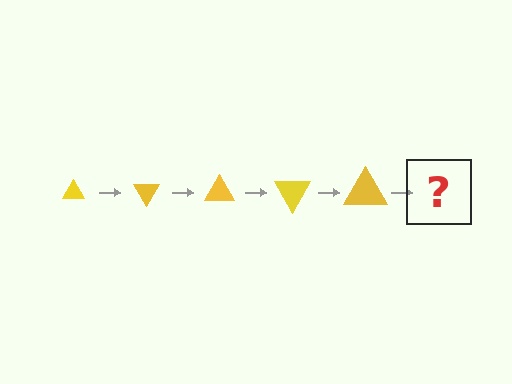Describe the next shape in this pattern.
It should be a triangle, larger than the previous one and rotated 300 degrees from the start.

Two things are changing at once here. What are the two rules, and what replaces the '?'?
The two rules are that the triangle grows larger each step and it rotates 60 degrees each step. The '?' should be a triangle, larger than the previous one and rotated 300 degrees from the start.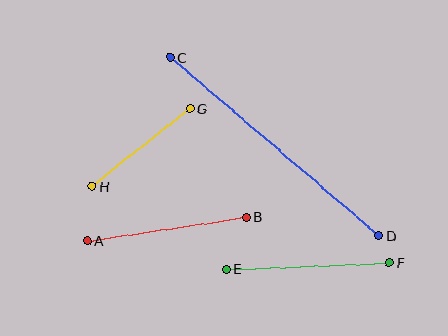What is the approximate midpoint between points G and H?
The midpoint is at approximately (141, 148) pixels.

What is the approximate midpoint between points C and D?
The midpoint is at approximately (275, 147) pixels.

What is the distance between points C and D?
The distance is approximately 275 pixels.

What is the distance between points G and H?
The distance is approximately 125 pixels.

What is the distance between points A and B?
The distance is approximately 160 pixels.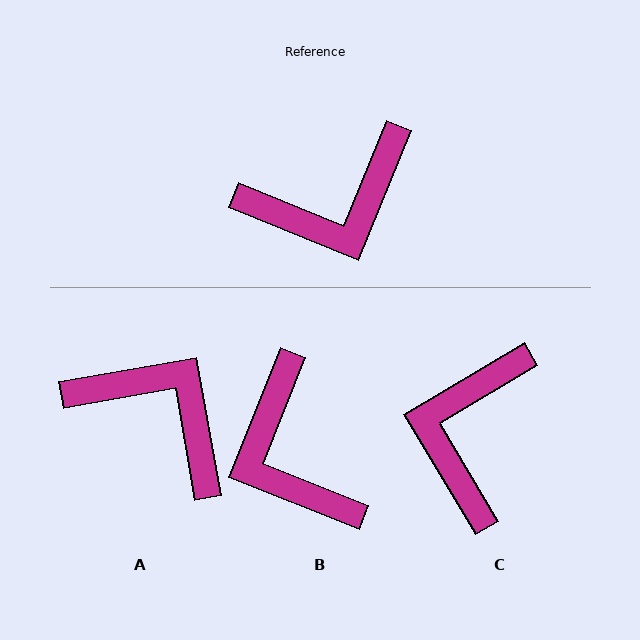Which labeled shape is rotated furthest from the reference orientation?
C, about 127 degrees away.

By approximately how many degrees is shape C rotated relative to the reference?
Approximately 127 degrees clockwise.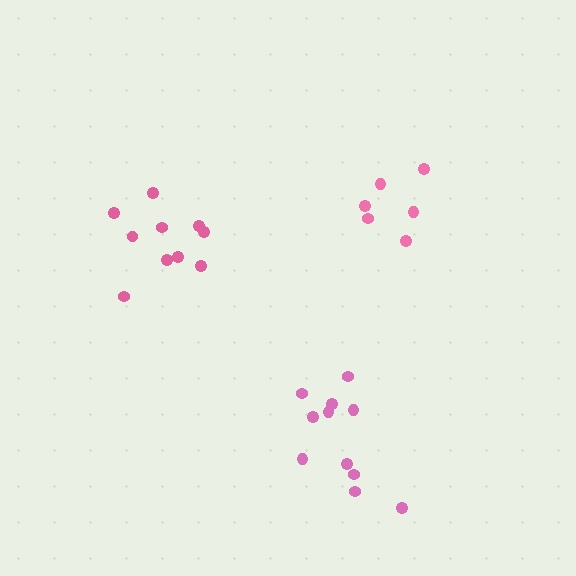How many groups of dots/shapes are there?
There are 3 groups.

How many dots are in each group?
Group 1: 10 dots, Group 2: 6 dots, Group 3: 11 dots (27 total).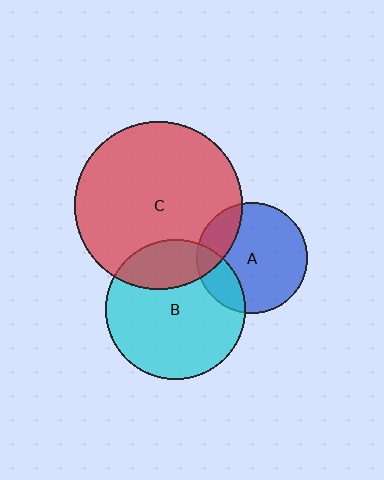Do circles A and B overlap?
Yes.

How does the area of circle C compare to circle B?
Approximately 1.4 times.